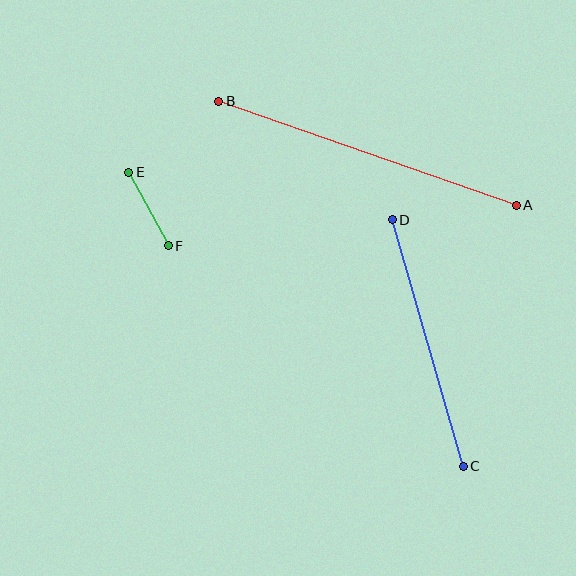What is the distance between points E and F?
The distance is approximately 83 pixels.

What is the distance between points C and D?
The distance is approximately 256 pixels.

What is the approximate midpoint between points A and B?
The midpoint is at approximately (368, 153) pixels.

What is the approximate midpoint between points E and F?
The midpoint is at approximately (148, 209) pixels.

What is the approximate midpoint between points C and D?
The midpoint is at approximately (428, 343) pixels.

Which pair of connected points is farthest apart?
Points A and B are farthest apart.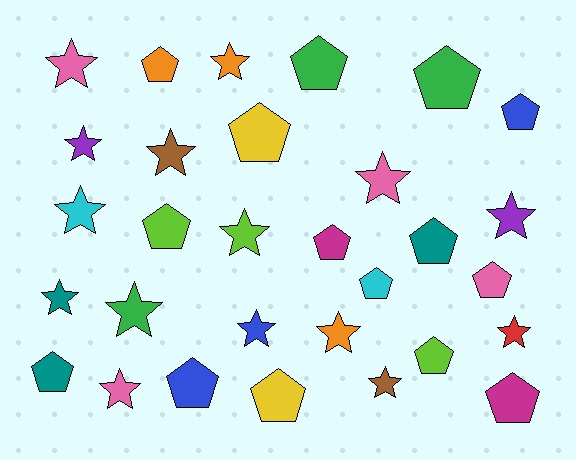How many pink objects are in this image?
There are 4 pink objects.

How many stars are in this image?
There are 15 stars.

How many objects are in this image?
There are 30 objects.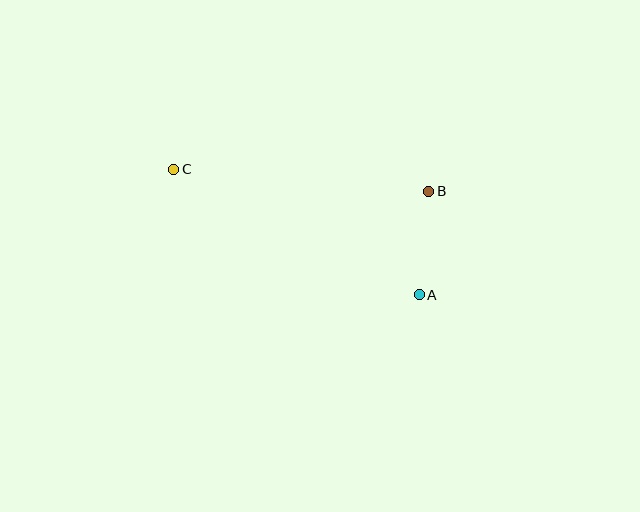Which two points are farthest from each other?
Points A and C are farthest from each other.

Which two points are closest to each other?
Points A and B are closest to each other.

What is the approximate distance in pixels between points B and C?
The distance between B and C is approximately 256 pixels.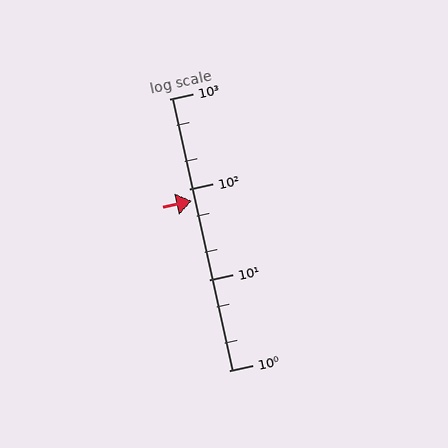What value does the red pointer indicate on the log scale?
The pointer indicates approximately 74.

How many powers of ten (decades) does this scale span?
The scale spans 3 decades, from 1 to 1000.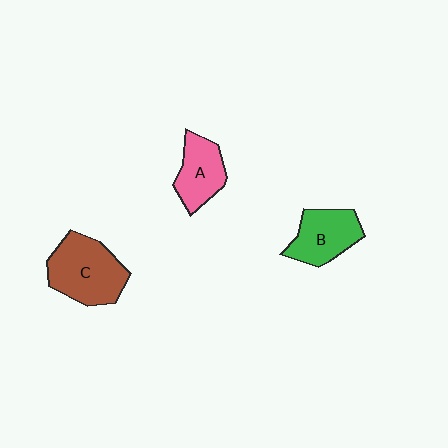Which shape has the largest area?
Shape C (brown).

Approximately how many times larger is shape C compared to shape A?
Approximately 1.5 times.